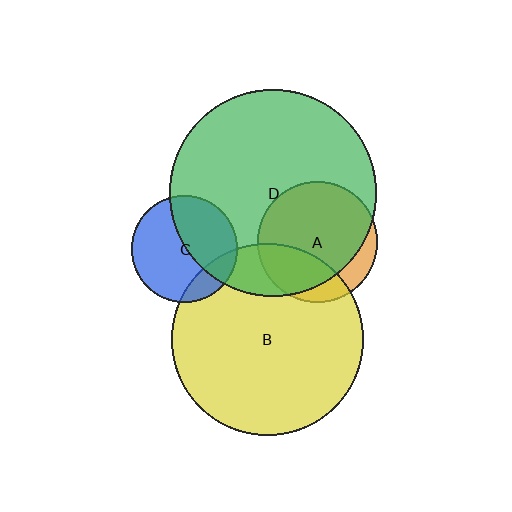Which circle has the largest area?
Circle D (green).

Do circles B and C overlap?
Yes.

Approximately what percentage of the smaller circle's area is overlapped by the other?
Approximately 15%.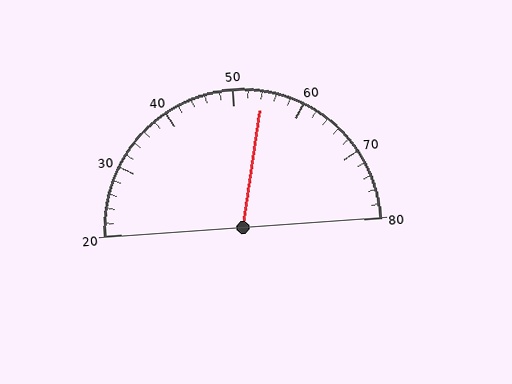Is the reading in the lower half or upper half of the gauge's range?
The reading is in the upper half of the range (20 to 80).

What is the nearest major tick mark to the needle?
The nearest major tick mark is 50.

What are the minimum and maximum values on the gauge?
The gauge ranges from 20 to 80.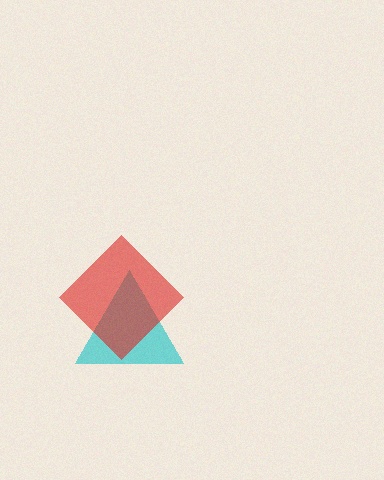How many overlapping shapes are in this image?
There are 2 overlapping shapes in the image.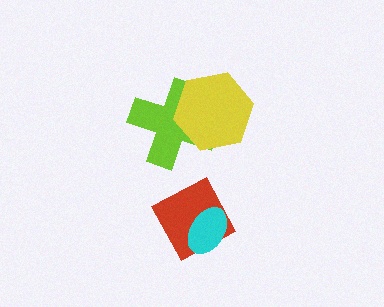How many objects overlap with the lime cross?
1 object overlaps with the lime cross.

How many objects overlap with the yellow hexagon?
1 object overlaps with the yellow hexagon.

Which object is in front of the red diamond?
The cyan ellipse is in front of the red diamond.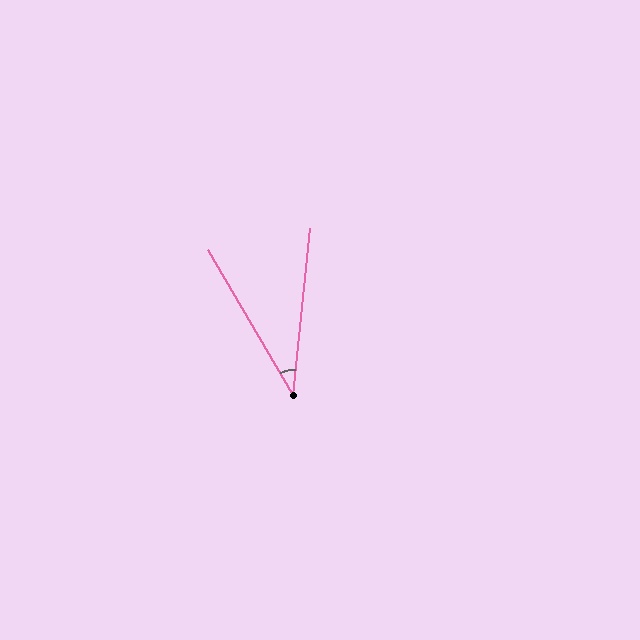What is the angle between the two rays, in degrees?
Approximately 36 degrees.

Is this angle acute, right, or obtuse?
It is acute.